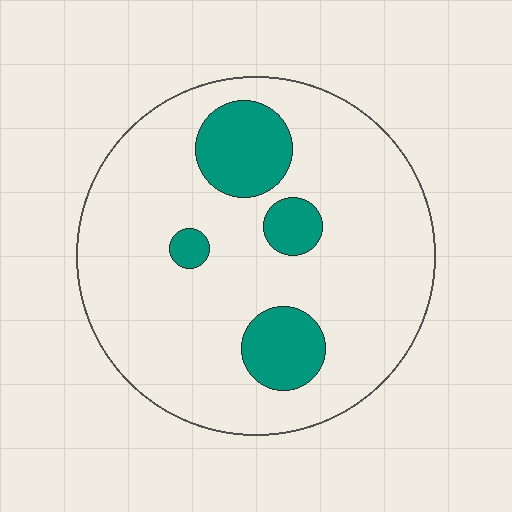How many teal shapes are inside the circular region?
4.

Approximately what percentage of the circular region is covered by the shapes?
Approximately 15%.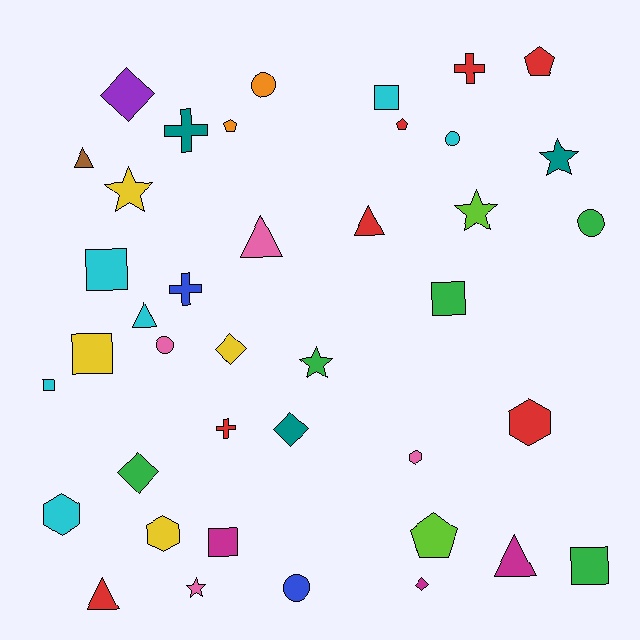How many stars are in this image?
There are 5 stars.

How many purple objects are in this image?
There is 1 purple object.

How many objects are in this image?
There are 40 objects.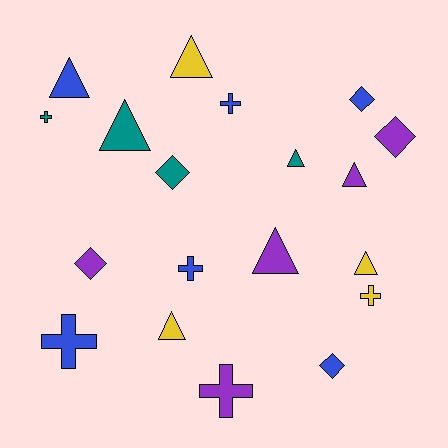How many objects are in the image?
There are 19 objects.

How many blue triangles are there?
There is 1 blue triangle.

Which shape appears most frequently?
Triangle, with 8 objects.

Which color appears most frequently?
Blue, with 6 objects.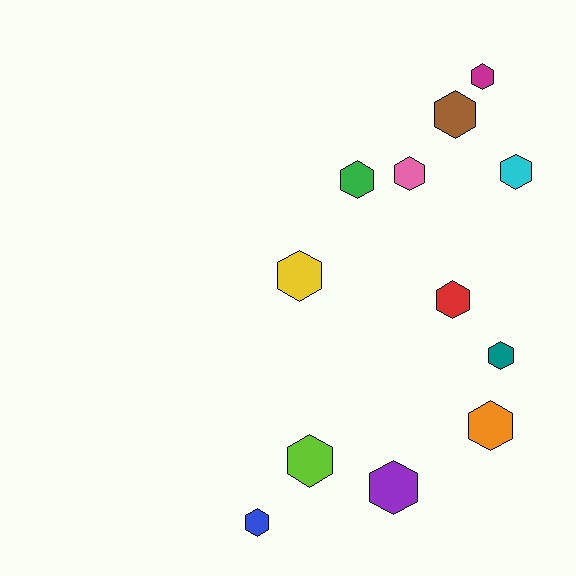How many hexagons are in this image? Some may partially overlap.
There are 12 hexagons.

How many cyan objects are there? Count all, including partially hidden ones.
There is 1 cyan object.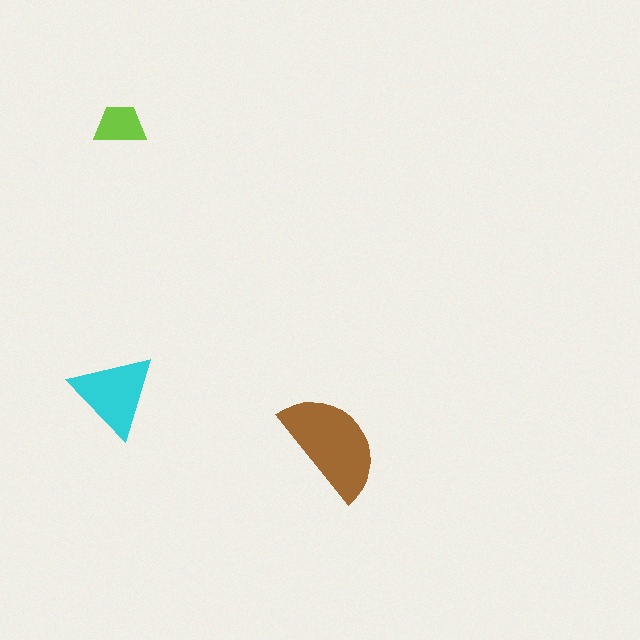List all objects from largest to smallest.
The brown semicircle, the cyan triangle, the lime trapezoid.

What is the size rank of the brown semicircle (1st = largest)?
1st.